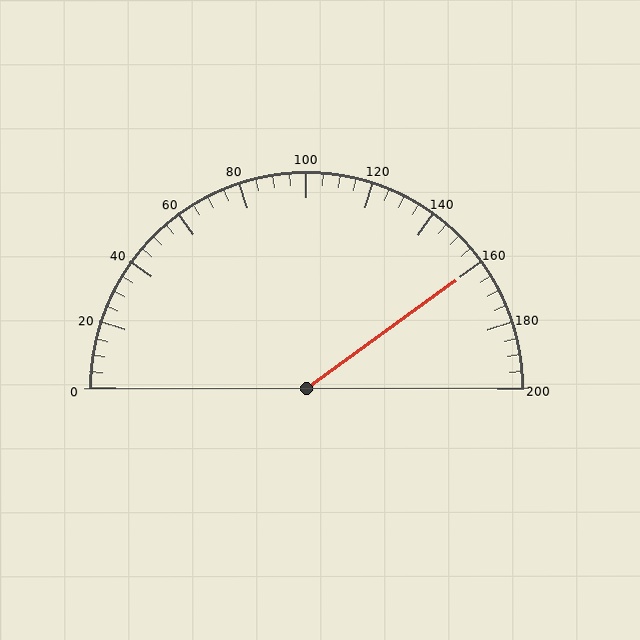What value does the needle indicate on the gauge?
The needle indicates approximately 160.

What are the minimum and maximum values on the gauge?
The gauge ranges from 0 to 200.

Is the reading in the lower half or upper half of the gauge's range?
The reading is in the upper half of the range (0 to 200).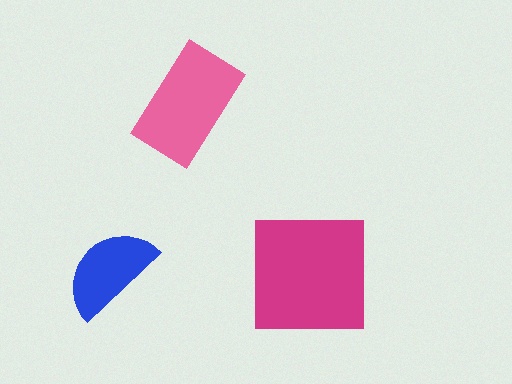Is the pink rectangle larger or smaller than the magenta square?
Smaller.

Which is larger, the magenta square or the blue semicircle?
The magenta square.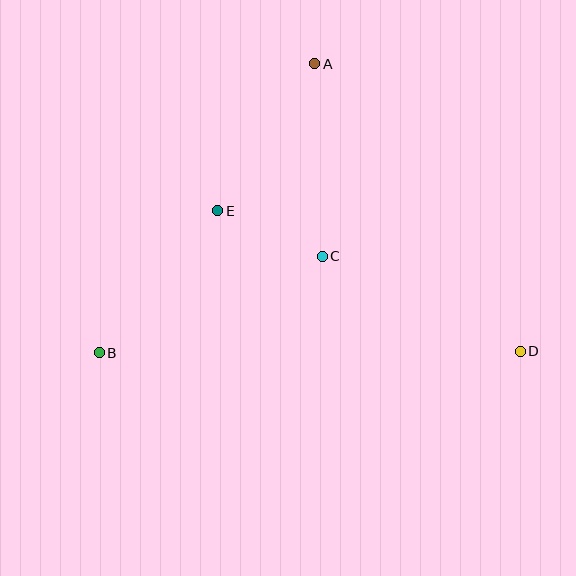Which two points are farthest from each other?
Points B and D are farthest from each other.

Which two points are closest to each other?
Points C and E are closest to each other.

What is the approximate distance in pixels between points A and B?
The distance between A and B is approximately 360 pixels.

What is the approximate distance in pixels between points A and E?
The distance between A and E is approximately 176 pixels.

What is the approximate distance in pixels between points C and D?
The distance between C and D is approximately 220 pixels.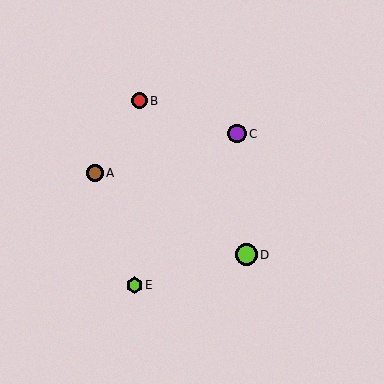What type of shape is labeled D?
Shape D is a lime circle.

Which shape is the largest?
The lime circle (labeled D) is the largest.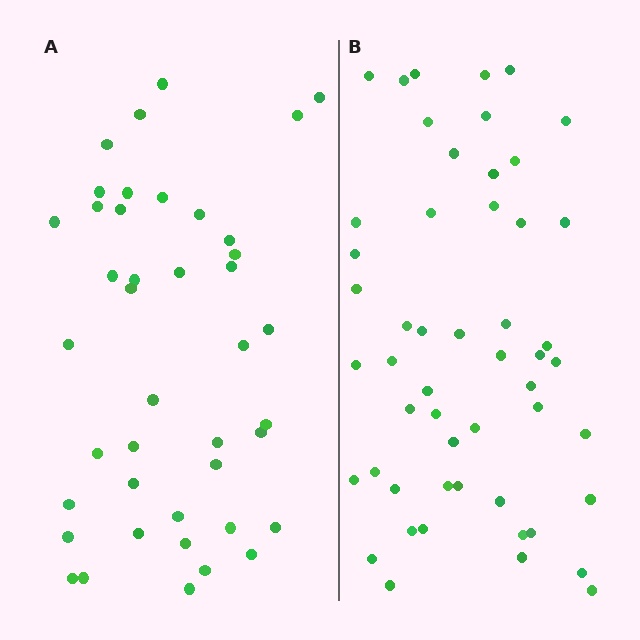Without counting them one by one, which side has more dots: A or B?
Region B (the right region) has more dots.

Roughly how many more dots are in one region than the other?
Region B has roughly 10 or so more dots than region A.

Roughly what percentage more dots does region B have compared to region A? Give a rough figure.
About 25% more.